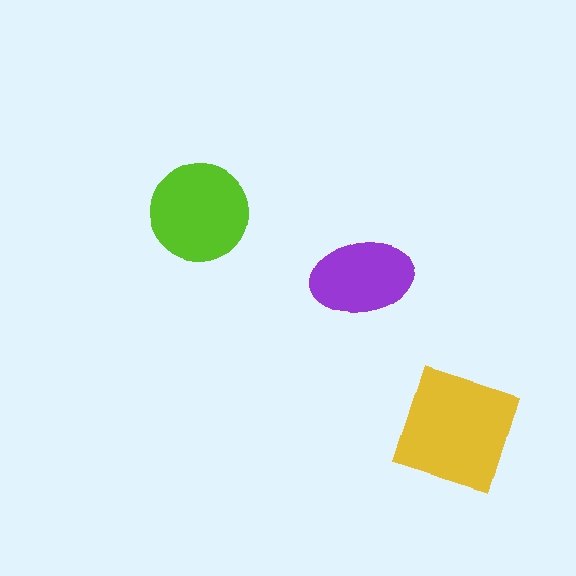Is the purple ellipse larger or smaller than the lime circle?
Smaller.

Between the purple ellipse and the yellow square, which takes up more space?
The yellow square.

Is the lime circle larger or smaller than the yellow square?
Smaller.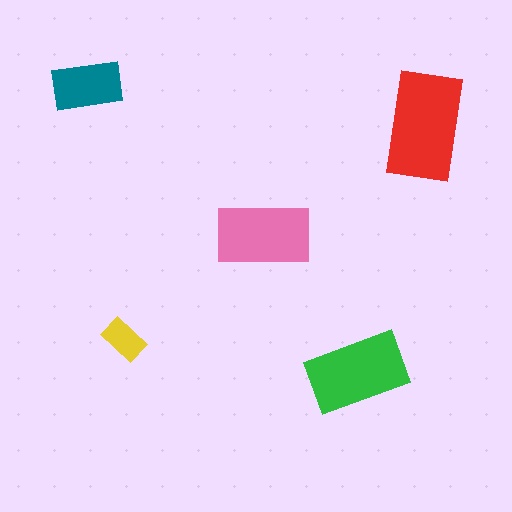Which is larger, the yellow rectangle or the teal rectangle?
The teal one.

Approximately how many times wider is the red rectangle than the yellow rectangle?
About 2.5 times wider.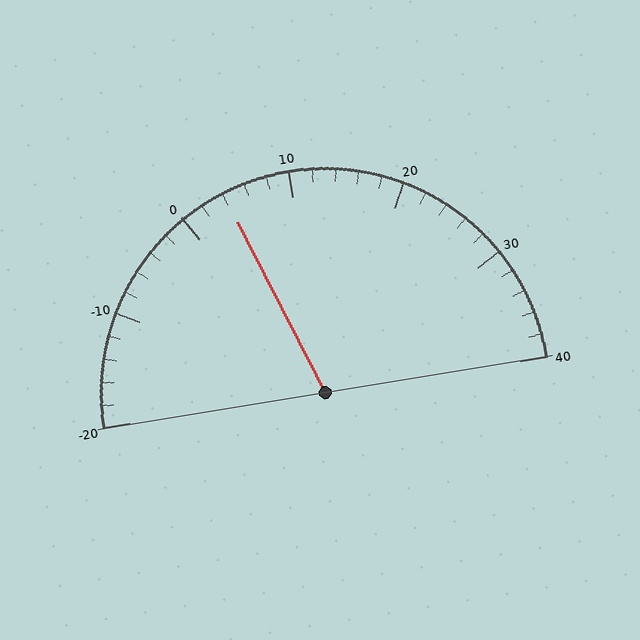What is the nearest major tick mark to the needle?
The nearest major tick mark is 0.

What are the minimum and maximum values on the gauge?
The gauge ranges from -20 to 40.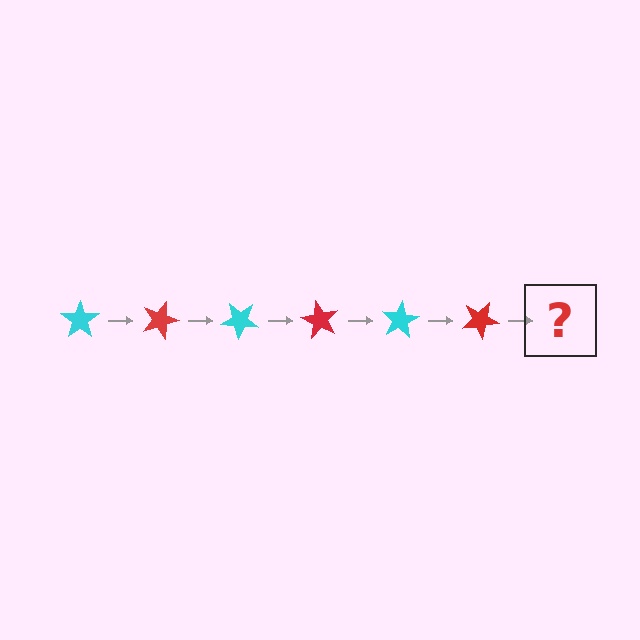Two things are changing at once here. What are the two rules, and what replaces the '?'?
The two rules are that it rotates 20 degrees each step and the color cycles through cyan and red. The '?' should be a cyan star, rotated 120 degrees from the start.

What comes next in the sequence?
The next element should be a cyan star, rotated 120 degrees from the start.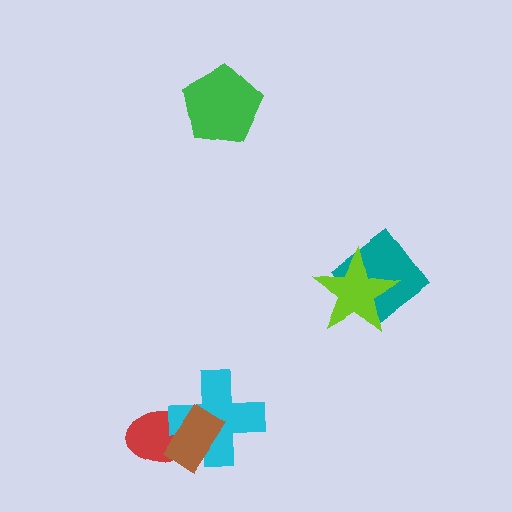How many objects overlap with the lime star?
1 object overlaps with the lime star.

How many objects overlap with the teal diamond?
1 object overlaps with the teal diamond.